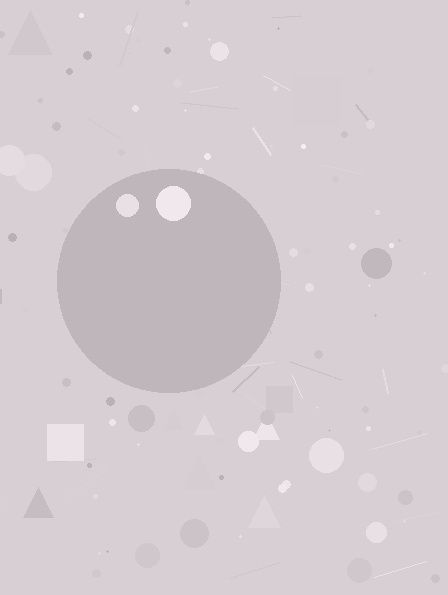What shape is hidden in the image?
A circle is hidden in the image.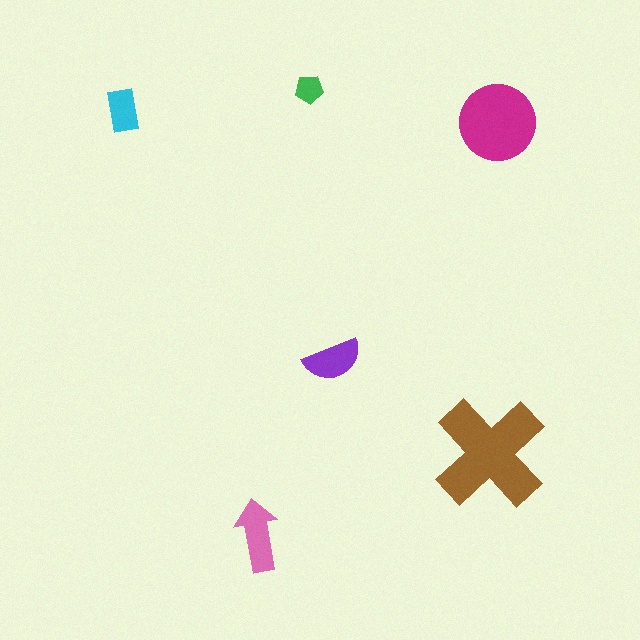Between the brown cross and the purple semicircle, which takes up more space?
The brown cross.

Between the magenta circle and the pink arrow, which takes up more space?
The magenta circle.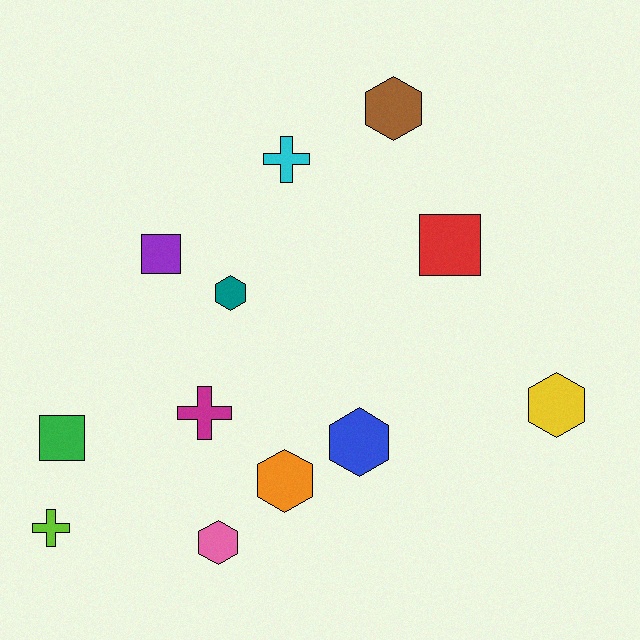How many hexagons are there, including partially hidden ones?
There are 6 hexagons.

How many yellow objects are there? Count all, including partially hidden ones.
There is 1 yellow object.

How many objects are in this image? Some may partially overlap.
There are 12 objects.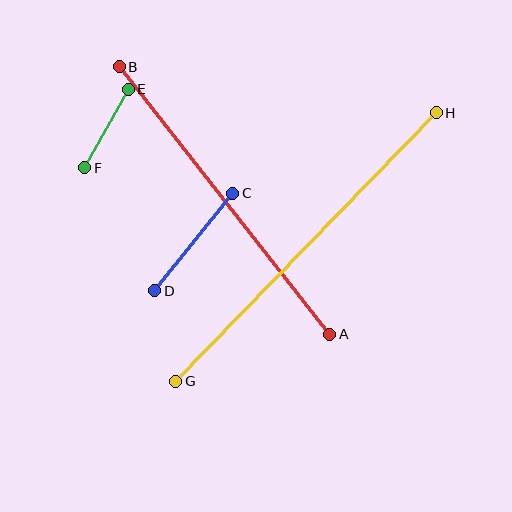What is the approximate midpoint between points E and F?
The midpoint is at approximately (106, 129) pixels.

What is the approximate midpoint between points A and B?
The midpoint is at approximately (225, 201) pixels.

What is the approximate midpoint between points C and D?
The midpoint is at approximately (194, 242) pixels.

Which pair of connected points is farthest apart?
Points G and H are farthest apart.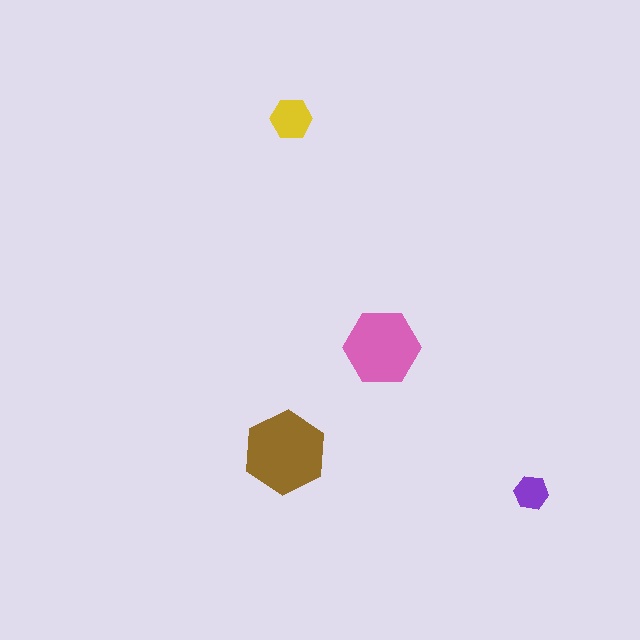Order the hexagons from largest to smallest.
the brown one, the pink one, the yellow one, the purple one.